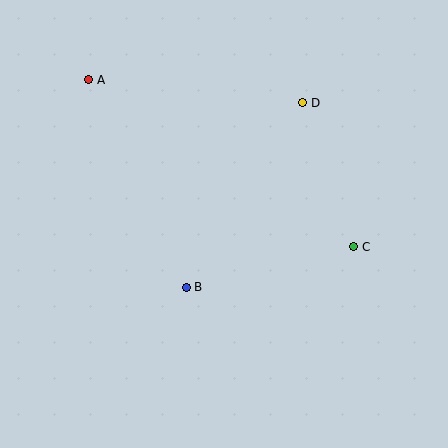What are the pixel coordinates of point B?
Point B is at (186, 287).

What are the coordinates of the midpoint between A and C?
The midpoint between A and C is at (221, 163).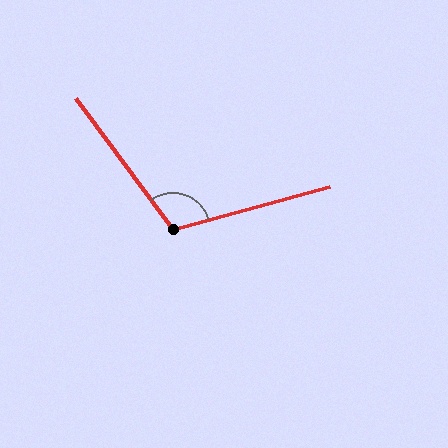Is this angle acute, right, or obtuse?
It is obtuse.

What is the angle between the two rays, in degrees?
Approximately 111 degrees.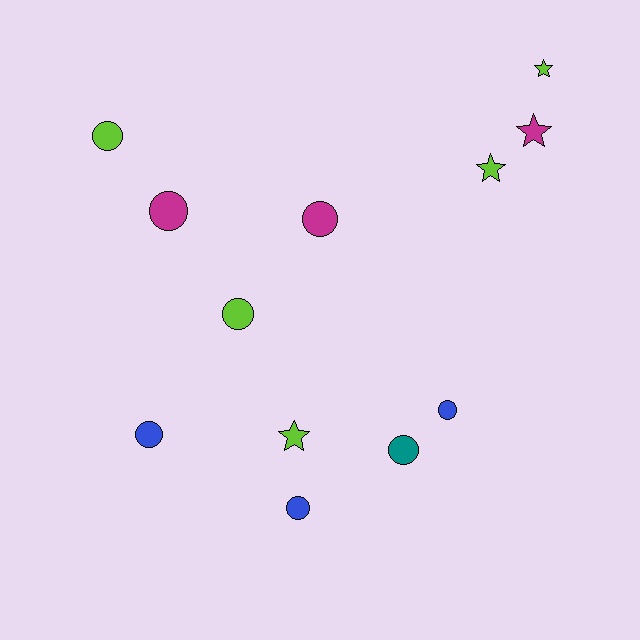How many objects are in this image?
There are 12 objects.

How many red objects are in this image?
There are no red objects.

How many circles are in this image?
There are 8 circles.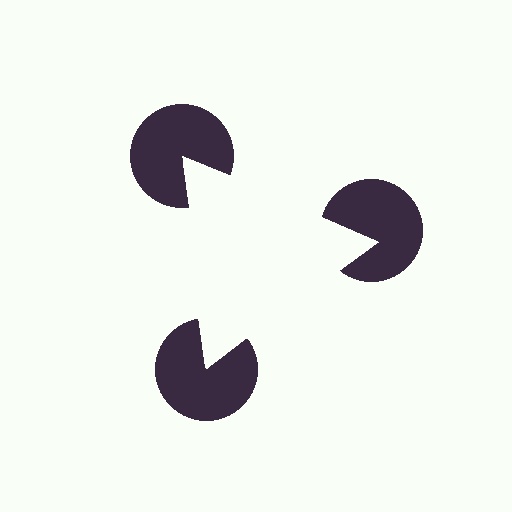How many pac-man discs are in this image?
There are 3 — one at each vertex of the illusory triangle.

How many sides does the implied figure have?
3 sides.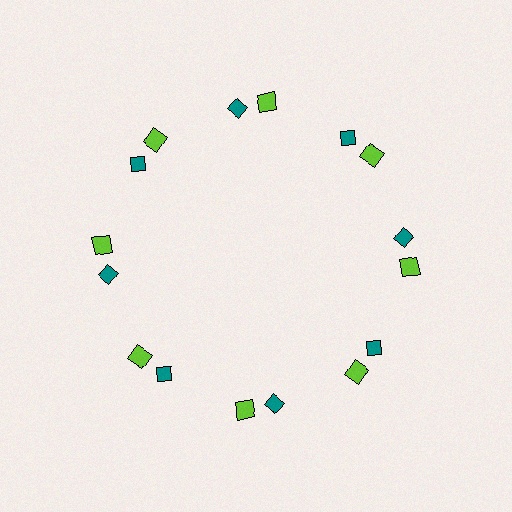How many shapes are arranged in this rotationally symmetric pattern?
There are 16 shapes, arranged in 8 groups of 2.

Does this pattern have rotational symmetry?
Yes, this pattern has 8-fold rotational symmetry. It looks the same after rotating 45 degrees around the center.